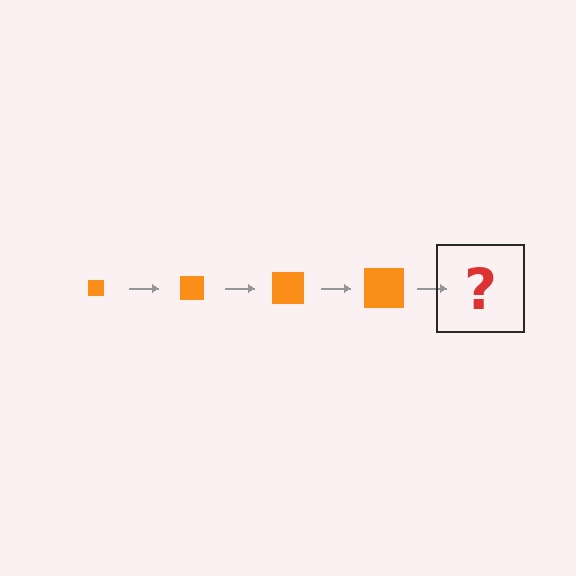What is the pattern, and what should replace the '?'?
The pattern is that the square gets progressively larger each step. The '?' should be an orange square, larger than the previous one.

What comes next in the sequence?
The next element should be an orange square, larger than the previous one.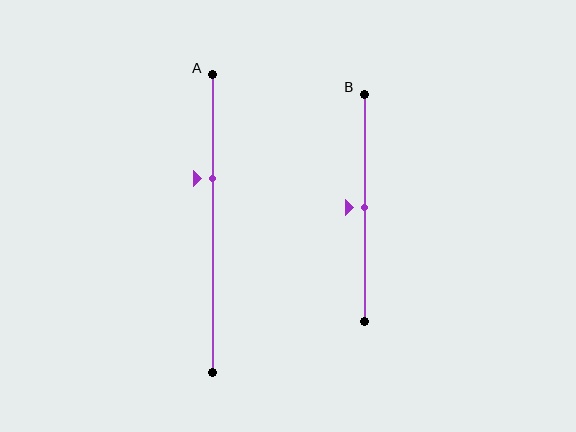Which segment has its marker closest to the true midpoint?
Segment B has its marker closest to the true midpoint.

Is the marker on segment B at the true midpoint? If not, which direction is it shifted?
Yes, the marker on segment B is at the true midpoint.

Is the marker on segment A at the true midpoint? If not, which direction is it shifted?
No, the marker on segment A is shifted upward by about 15% of the segment length.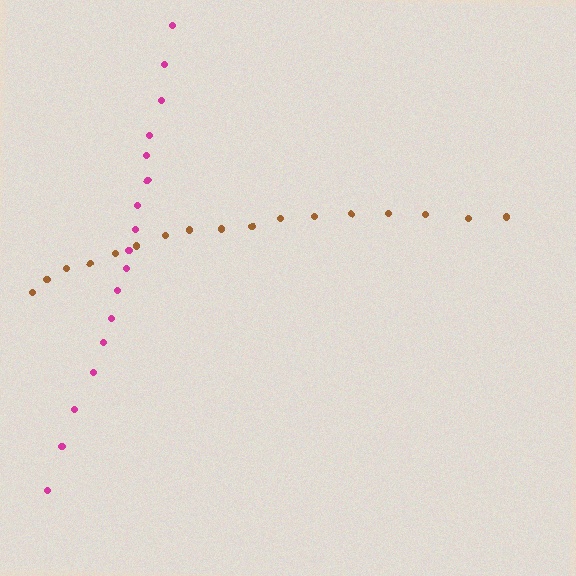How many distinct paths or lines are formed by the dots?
There are 2 distinct paths.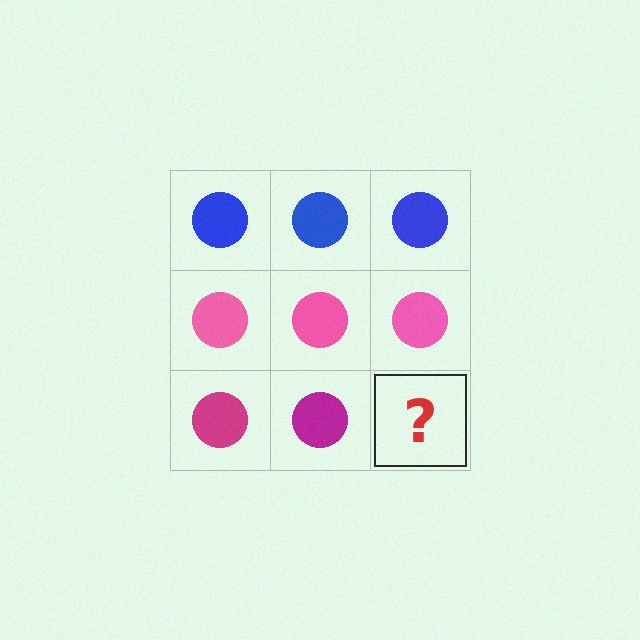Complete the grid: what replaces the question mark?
The question mark should be replaced with a magenta circle.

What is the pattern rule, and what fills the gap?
The rule is that each row has a consistent color. The gap should be filled with a magenta circle.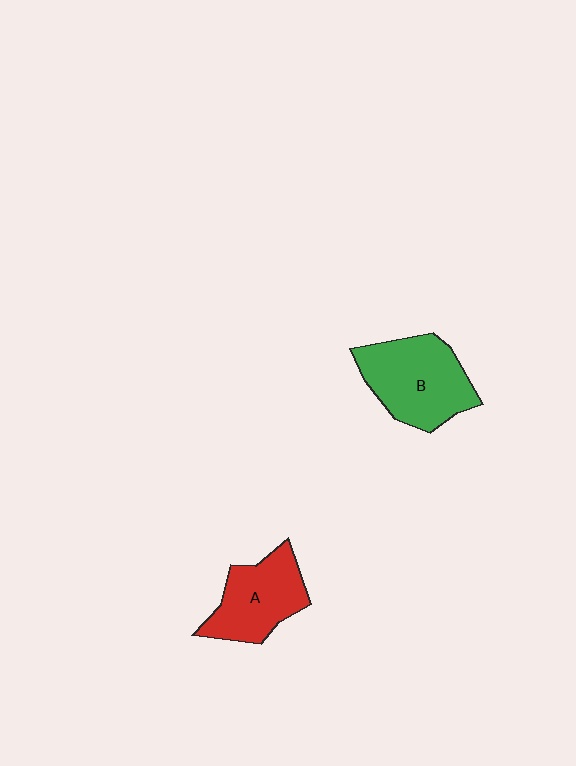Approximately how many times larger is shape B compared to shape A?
Approximately 1.2 times.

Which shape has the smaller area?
Shape A (red).